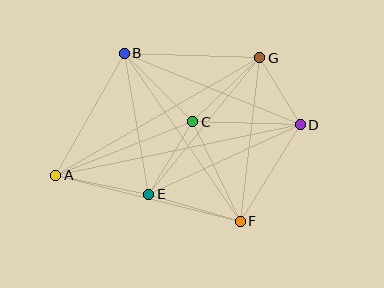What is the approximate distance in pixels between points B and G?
The distance between B and G is approximately 135 pixels.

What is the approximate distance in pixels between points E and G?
The distance between E and G is approximately 176 pixels.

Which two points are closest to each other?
Points D and G are closest to each other.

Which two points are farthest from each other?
Points A and D are farthest from each other.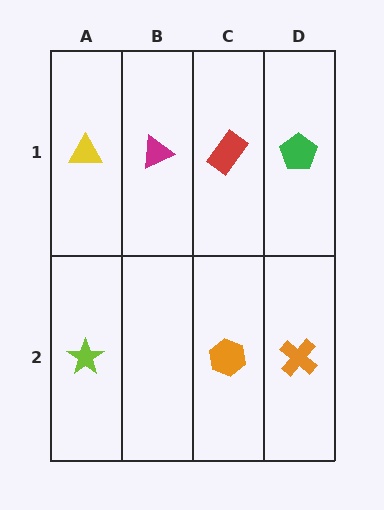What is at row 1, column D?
A green pentagon.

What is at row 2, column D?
An orange cross.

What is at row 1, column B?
A magenta triangle.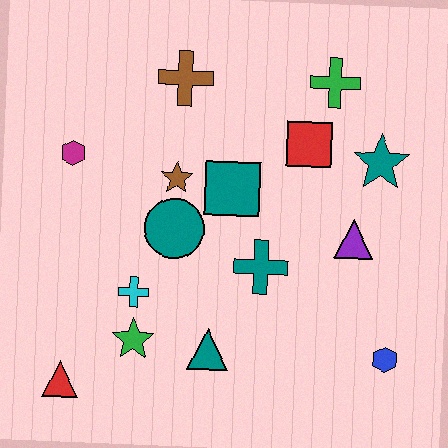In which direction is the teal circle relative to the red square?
The teal circle is to the left of the red square.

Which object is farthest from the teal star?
The red triangle is farthest from the teal star.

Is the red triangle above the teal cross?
No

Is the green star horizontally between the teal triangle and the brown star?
No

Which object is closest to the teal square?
The brown star is closest to the teal square.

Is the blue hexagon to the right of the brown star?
Yes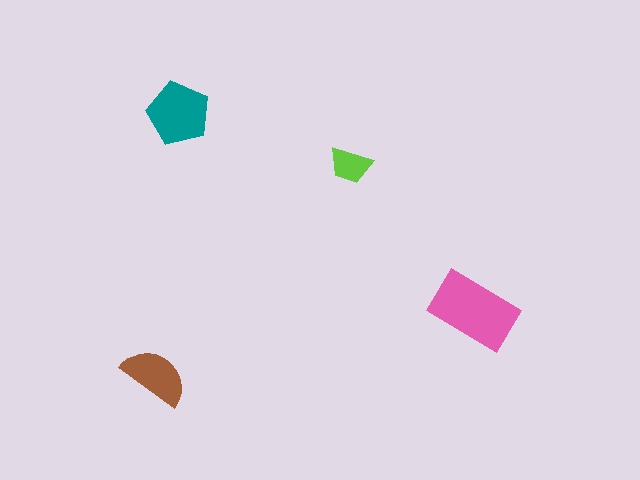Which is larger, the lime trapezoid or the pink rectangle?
The pink rectangle.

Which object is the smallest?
The lime trapezoid.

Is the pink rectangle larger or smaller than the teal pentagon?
Larger.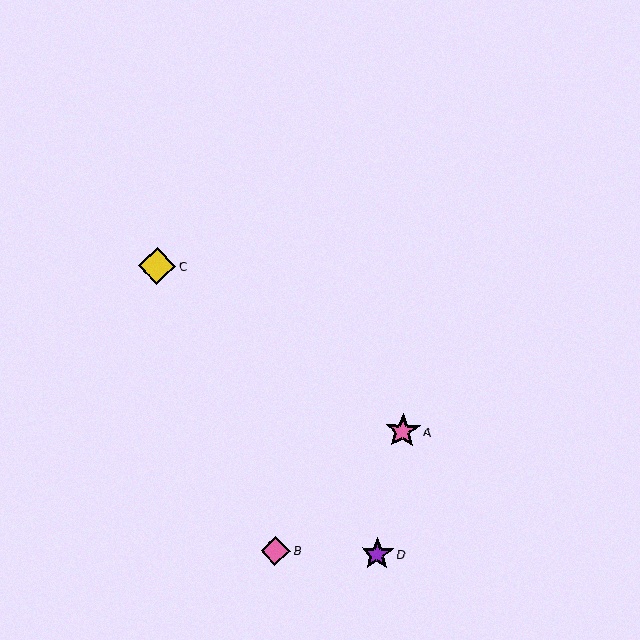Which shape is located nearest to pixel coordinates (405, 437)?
The pink star (labeled A) at (403, 431) is nearest to that location.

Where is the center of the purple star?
The center of the purple star is at (377, 554).